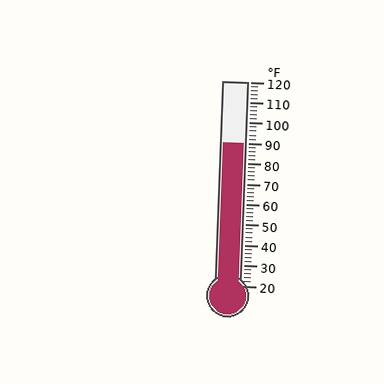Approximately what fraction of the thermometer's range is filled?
The thermometer is filled to approximately 70% of its range.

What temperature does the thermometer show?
The thermometer shows approximately 90°F.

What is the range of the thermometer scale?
The thermometer scale ranges from 20°F to 120°F.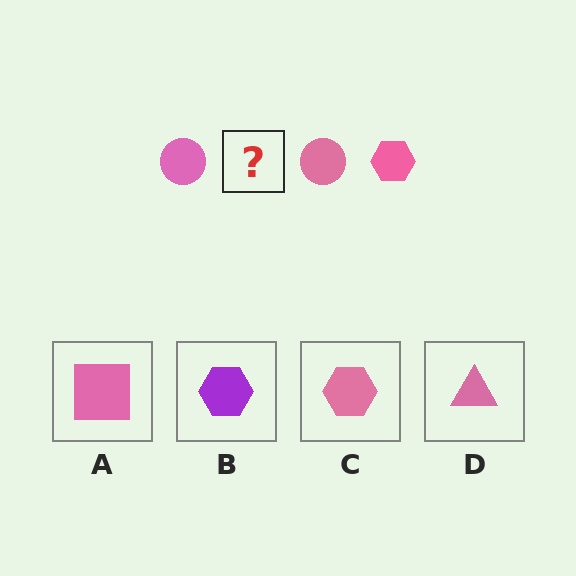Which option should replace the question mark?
Option C.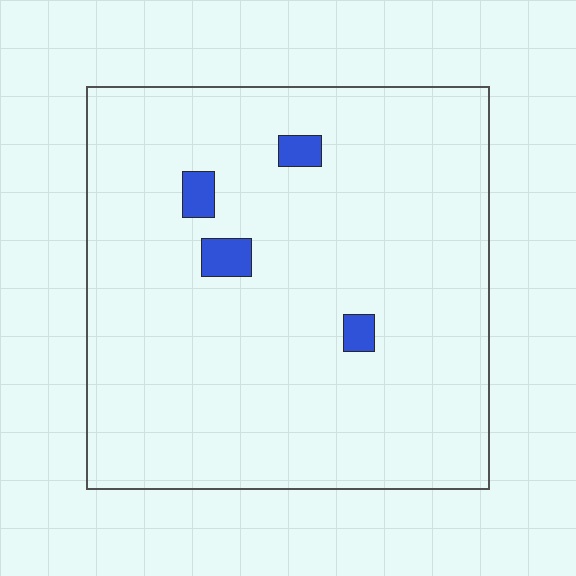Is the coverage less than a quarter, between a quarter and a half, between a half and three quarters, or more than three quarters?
Less than a quarter.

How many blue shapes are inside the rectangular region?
4.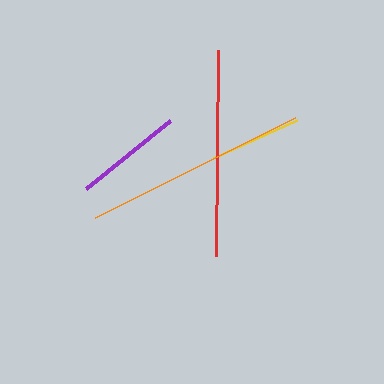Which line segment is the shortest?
The yellow line is the shortest at approximately 93 pixels.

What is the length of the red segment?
The red segment is approximately 206 pixels long.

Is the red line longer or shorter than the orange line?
The orange line is longer than the red line.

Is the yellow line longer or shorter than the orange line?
The orange line is longer than the yellow line.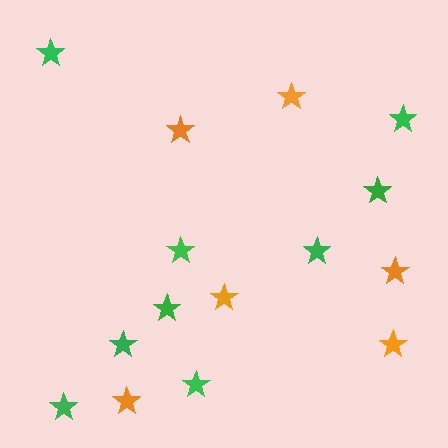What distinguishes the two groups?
There are 2 groups: one group of green stars (9) and one group of orange stars (6).